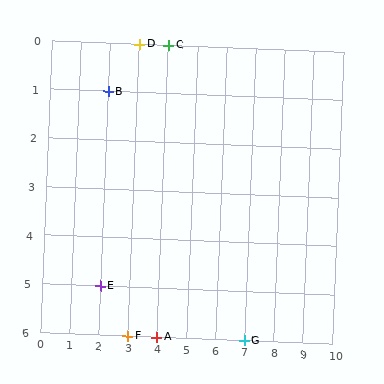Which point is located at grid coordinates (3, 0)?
Point D is at (3, 0).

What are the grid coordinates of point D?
Point D is at grid coordinates (3, 0).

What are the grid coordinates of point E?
Point E is at grid coordinates (2, 5).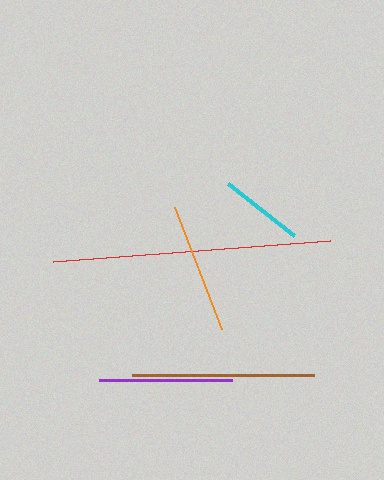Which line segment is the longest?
The red line is the longest at approximately 278 pixels.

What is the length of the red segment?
The red segment is approximately 278 pixels long.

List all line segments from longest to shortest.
From longest to shortest: red, brown, purple, orange, cyan.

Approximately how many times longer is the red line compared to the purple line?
The red line is approximately 2.1 times the length of the purple line.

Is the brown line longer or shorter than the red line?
The red line is longer than the brown line.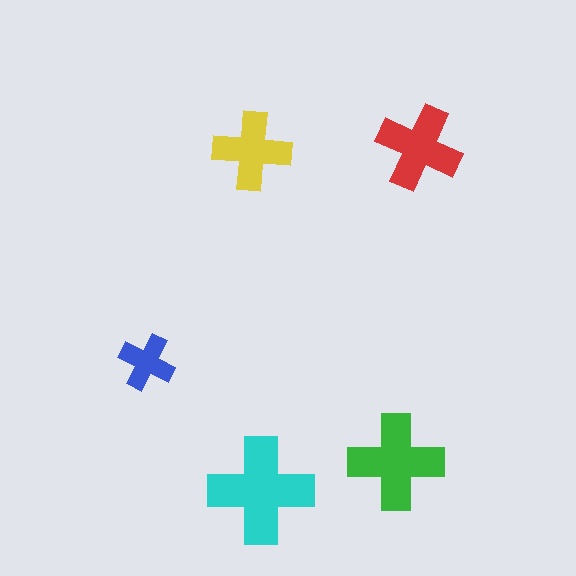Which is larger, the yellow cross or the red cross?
The red one.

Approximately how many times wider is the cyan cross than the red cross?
About 1.5 times wider.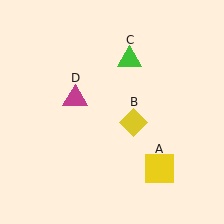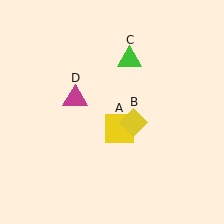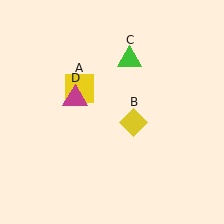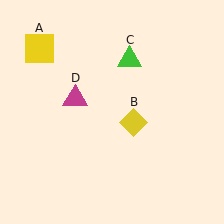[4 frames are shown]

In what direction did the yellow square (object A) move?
The yellow square (object A) moved up and to the left.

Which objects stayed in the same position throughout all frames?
Yellow diamond (object B) and green triangle (object C) and magenta triangle (object D) remained stationary.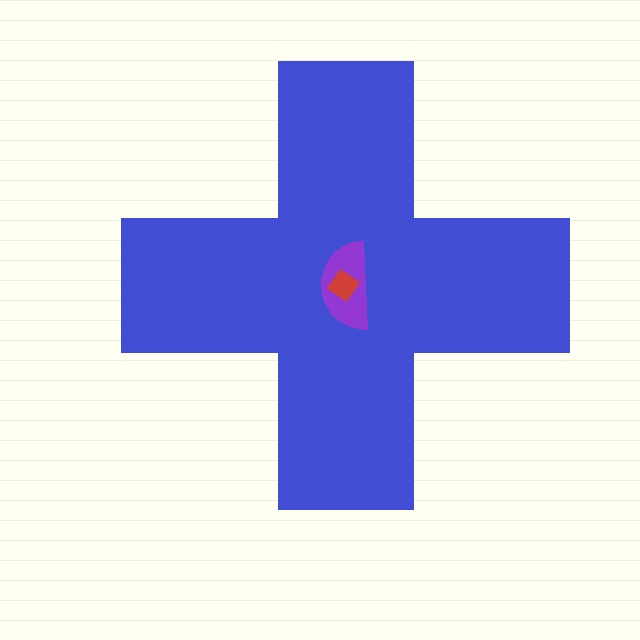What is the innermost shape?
The red diamond.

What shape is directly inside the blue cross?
The purple semicircle.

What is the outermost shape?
The blue cross.